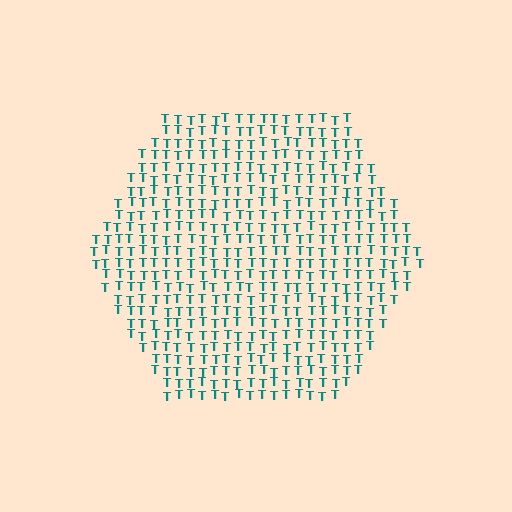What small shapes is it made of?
It is made of small letter T's.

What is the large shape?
The large shape is a hexagon.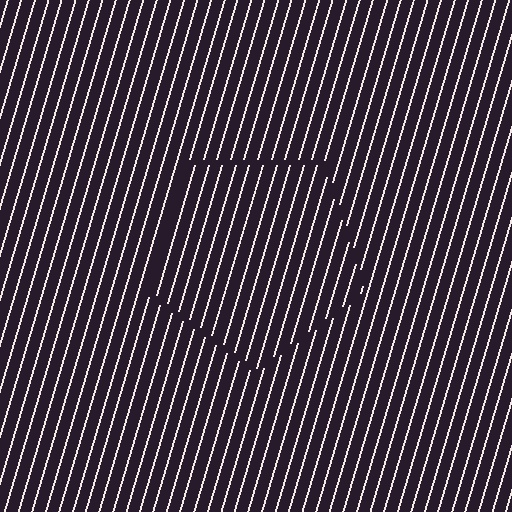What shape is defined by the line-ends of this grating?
An illusory pentagon. The interior of the shape contains the same grating, shifted by half a period — the contour is defined by the phase discontinuity where line-ends from the inner and outer gratings abut.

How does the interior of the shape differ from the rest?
The interior of the shape contains the same grating, shifted by half a period — the contour is defined by the phase discontinuity where line-ends from the inner and outer gratings abut.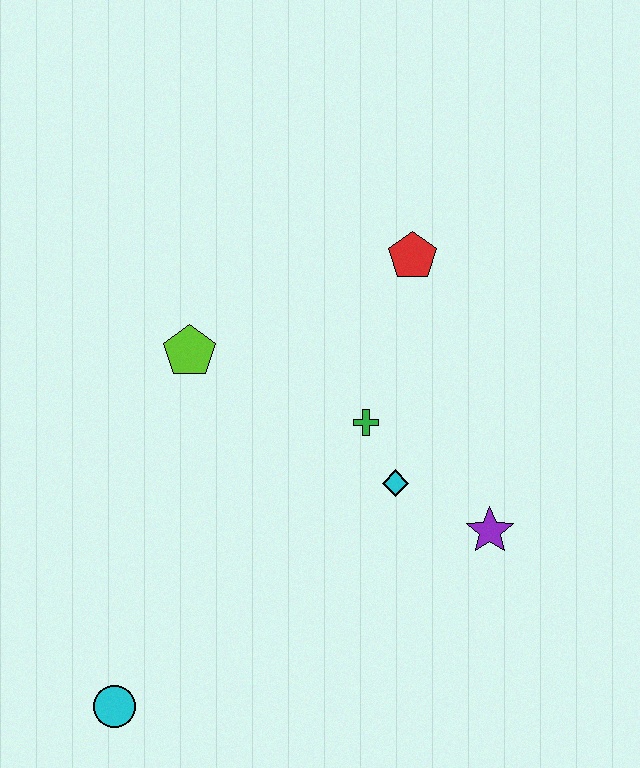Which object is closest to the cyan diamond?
The green cross is closest to the cyan diamond.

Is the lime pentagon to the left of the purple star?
Yes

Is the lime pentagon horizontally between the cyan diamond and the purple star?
No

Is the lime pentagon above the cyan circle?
Yes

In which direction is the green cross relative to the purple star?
The green cross is to the left of the purple star.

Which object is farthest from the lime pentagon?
The cyan circle is farthest from the lime pentagon.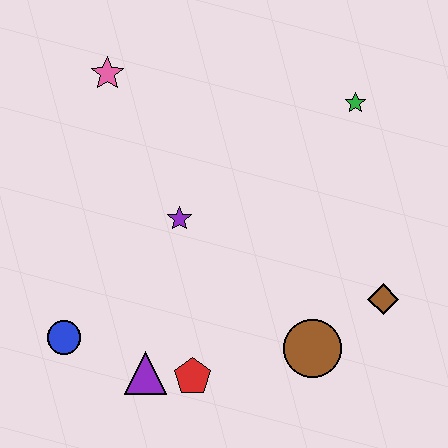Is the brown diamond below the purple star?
Yes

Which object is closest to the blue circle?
The purple triangle is closest to the blue circle.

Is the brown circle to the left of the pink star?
No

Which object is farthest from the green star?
The blue circle is farthest from the green star.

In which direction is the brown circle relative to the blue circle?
The brown circle is to the right of the blue circle.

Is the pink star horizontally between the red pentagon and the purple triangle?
No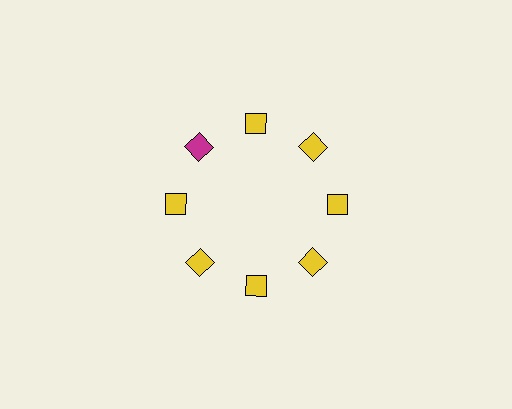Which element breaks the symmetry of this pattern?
The magenta square at roughly the 10 o'clock position breaks the symmetry. All other shapes are yellow squares.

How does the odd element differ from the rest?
It has a different color: magenta instead of yellow.